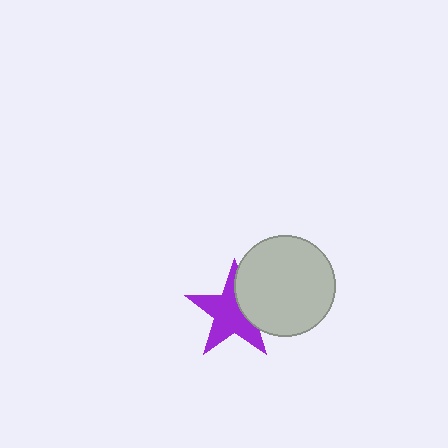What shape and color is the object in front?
The object in front is a light gray circle.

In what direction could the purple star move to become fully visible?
The purple star could move left. That would shift it out from behind the light gray circle entirely.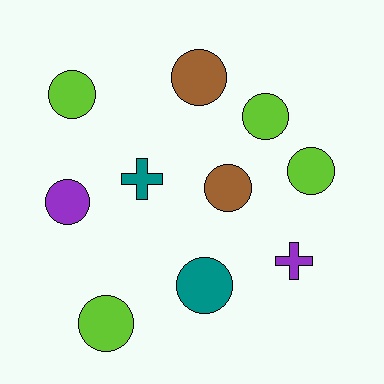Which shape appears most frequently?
Circle, with 8 objects.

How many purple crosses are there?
There is 1 purple cross.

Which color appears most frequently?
Lime, with 4 objects.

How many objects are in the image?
There are 10 objects.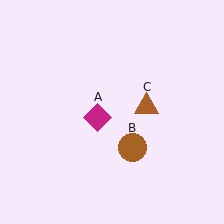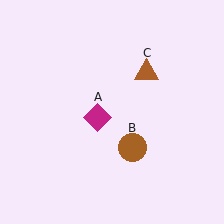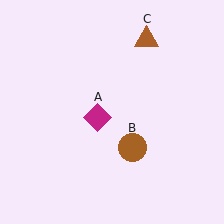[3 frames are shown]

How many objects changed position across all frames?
1 object changed position: brown triangle (object C).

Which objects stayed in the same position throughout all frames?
Magenta diamond (object A) and brown circle (object B) remained stationary.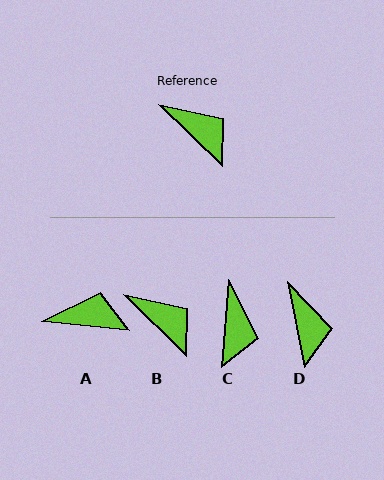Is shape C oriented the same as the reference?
No, it is off by about 51 degrees.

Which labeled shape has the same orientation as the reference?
B.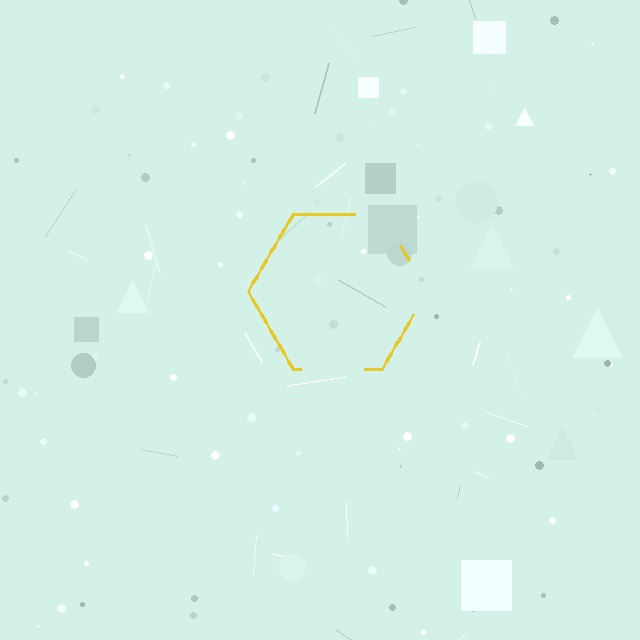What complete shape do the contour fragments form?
The contour fragments form a hexagon.